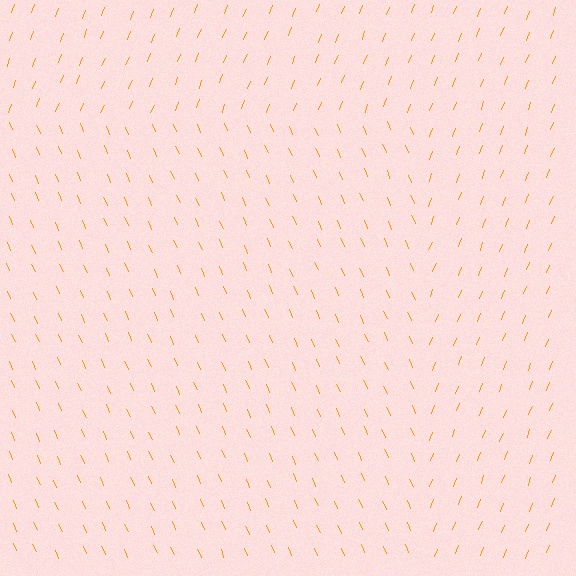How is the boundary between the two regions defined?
The boundary is defined purely by a change in line orientation (approximately 45 degrees difference). All lines are the same color and thickness.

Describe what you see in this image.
The image is filled with small orange line segments. A rectangle region in the image has lines oriented differently from the surrounding lines, creating a visible texture boundary.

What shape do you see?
I see a rectangle.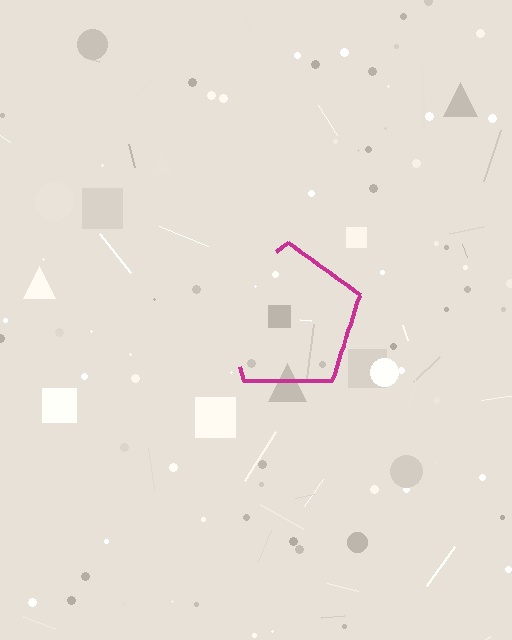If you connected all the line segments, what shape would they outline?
They would outline a pentagon.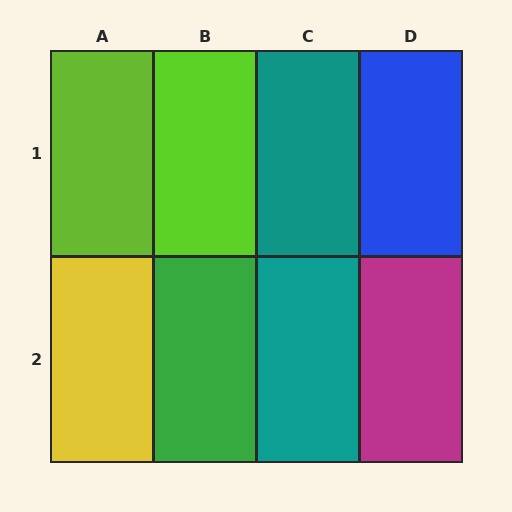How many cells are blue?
1 cell is blue.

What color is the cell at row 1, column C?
Teal.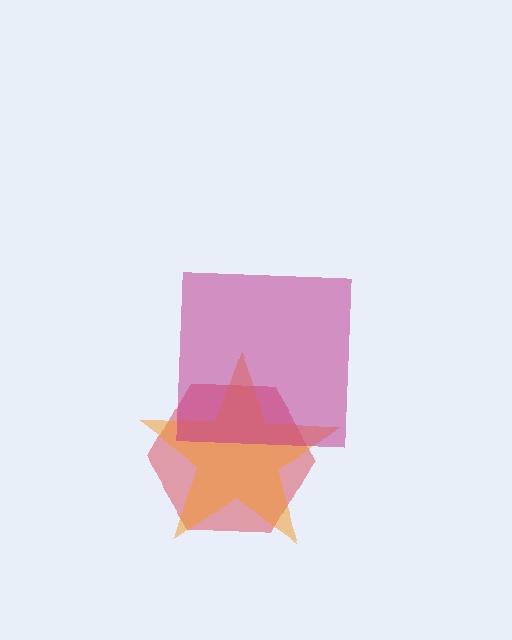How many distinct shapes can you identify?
There are 3 distinct shapes: a red hexagon, an orange star, a magenta square.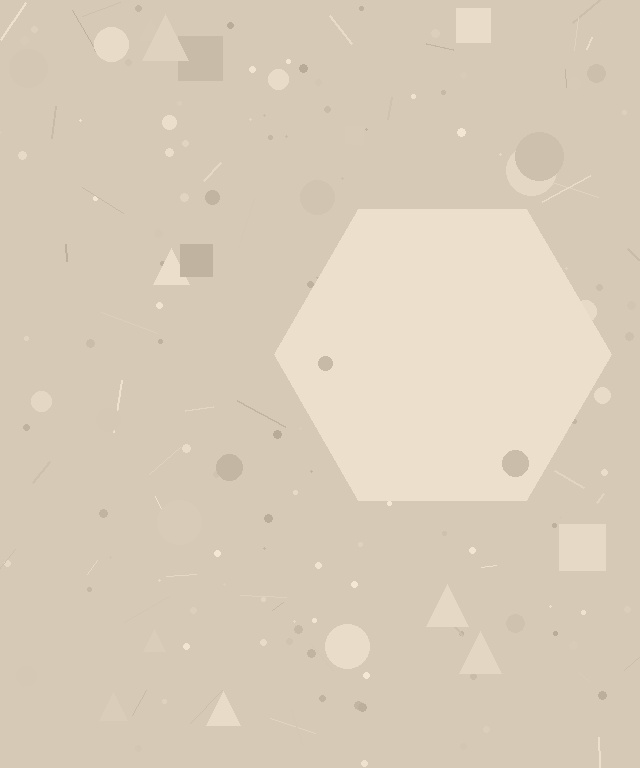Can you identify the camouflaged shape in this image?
The camouflaged shape is a hexagon.